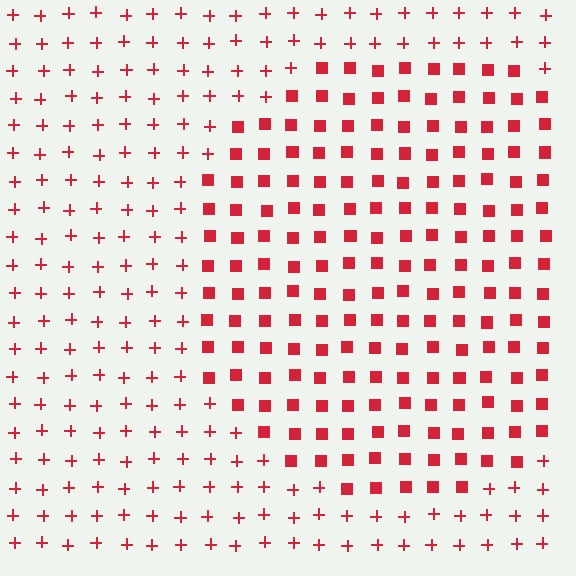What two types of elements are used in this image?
The image uses squares inside the circle region and plus signs outside it.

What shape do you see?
I see a circle.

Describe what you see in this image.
The image is filled with small red elements arranged in a uniform grid. A circle-shaped region contains squares, while the surrounding area contains plus signs. The boundary is defined purely by the change in element shape.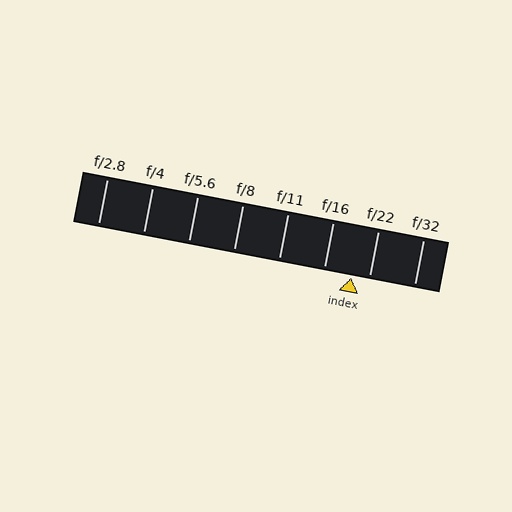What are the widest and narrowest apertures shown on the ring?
The widest aperture shown is f/2.8 and the narrowest is f/32.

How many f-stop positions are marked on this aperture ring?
There are 8 f-stop positions marked.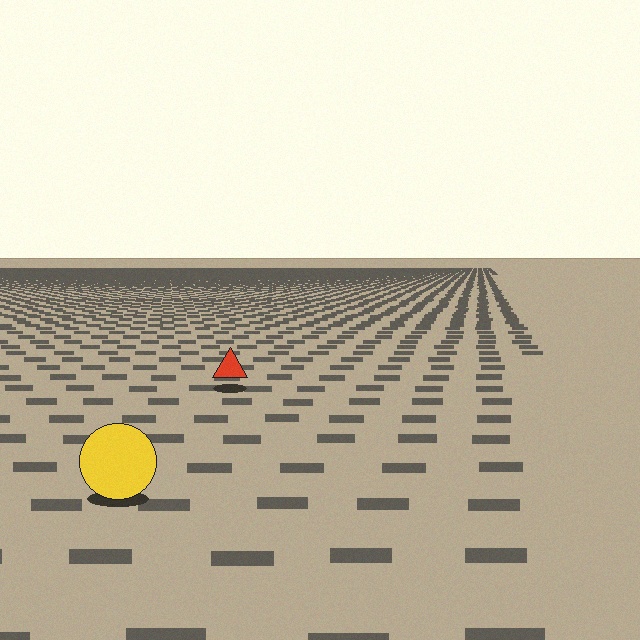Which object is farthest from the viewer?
The red triangle is farthest from the viewer. It appears smaller and the ground texture around it is denser.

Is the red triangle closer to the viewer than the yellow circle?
No. The yellow circle is closer — you can tell from the texture gradient: the ground texture is coarser near it.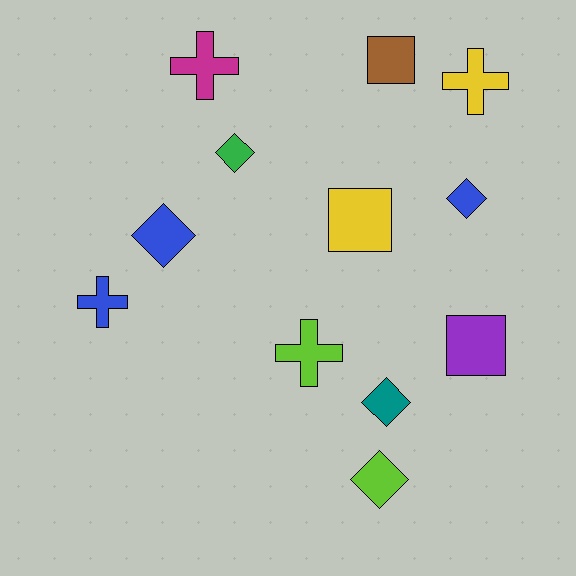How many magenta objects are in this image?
There is 1 magenta object.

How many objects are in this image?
There are 12 objects.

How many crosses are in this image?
There are 4 crosses.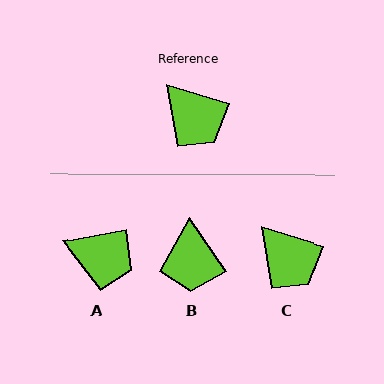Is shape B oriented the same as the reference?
No, it is off by about 39 degrees.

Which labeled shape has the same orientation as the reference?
C.